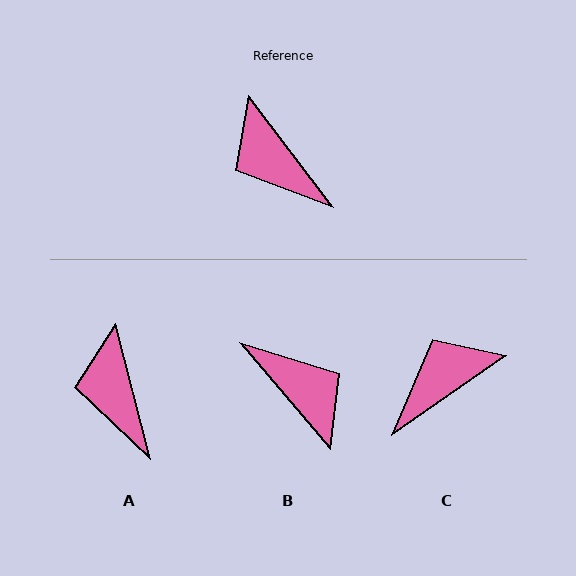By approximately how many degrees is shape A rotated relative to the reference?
Approximately 22 degrees clockwise.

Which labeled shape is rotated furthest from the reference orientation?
B, about 176 degrees away.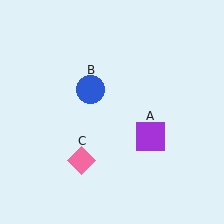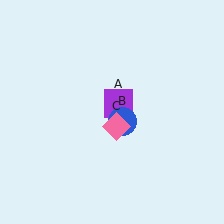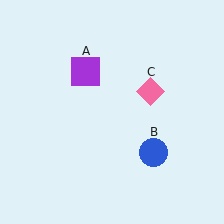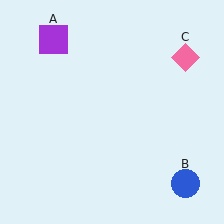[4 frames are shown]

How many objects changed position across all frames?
3 objects changed position: purple square (object A), blue circle (object B), pink diamond (object C).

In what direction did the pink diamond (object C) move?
The pink diamond (object C) moved up and to the right.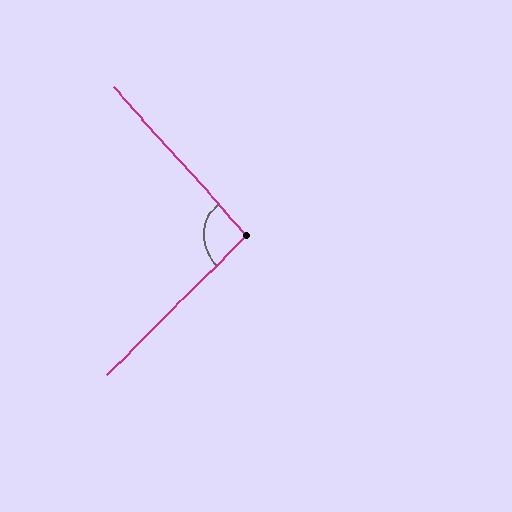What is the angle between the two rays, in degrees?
Approximately 93 degrees.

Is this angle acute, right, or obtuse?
It is approximately a right angle.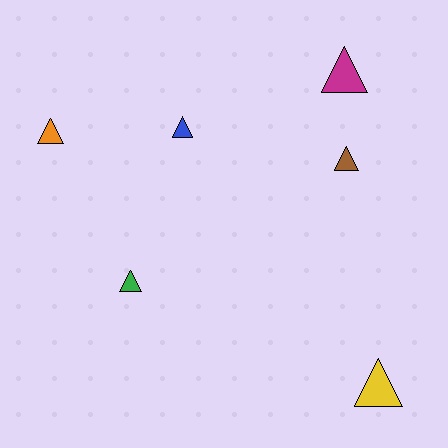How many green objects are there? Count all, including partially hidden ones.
There is 1 green object.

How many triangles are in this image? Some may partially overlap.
There are 6 triangles.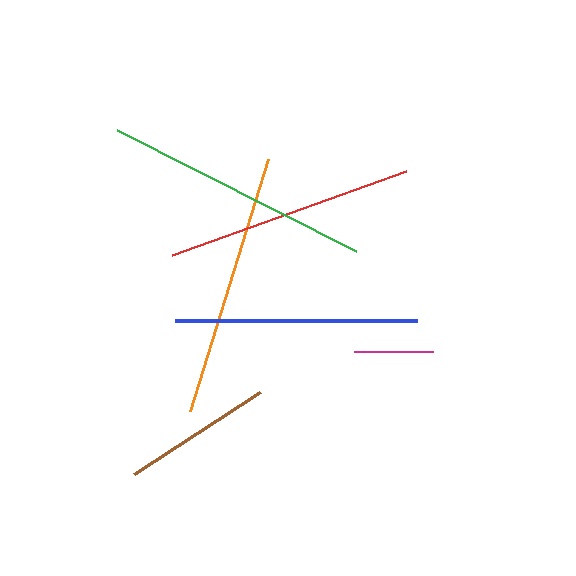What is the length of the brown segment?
The brown segment is approximately 150 pixels long.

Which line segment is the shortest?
The magenta line is the shortest at approximately 79 pixels.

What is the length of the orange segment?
The orange segment is approximately 264 pixels long.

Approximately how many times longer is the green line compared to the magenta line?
The green line is approximately 3.4 times the length of the magenta line.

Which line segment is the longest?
The green line is the longest at approximately 267 pixels.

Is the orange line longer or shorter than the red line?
The orange line is longer than the red line.